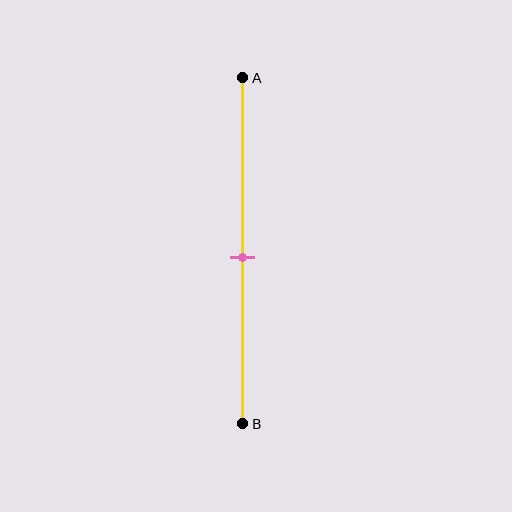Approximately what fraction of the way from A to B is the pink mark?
The pink mark is approximately 50% of the way from A to B.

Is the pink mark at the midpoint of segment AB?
Yes, the mark is approximately at the midpoint.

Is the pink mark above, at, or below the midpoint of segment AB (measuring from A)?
The pink mark is approximately at the midpoint of segment AB.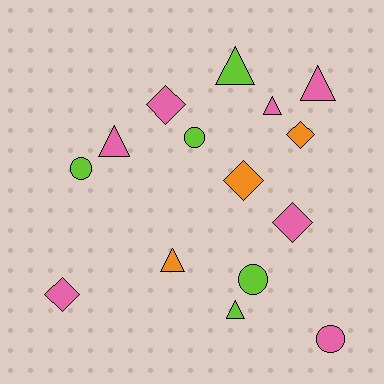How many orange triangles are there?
There is 1 orange triangle.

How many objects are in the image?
There are 15 objects.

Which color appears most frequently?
Pink, with 7 objects.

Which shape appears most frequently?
Triangle, with 6 objects.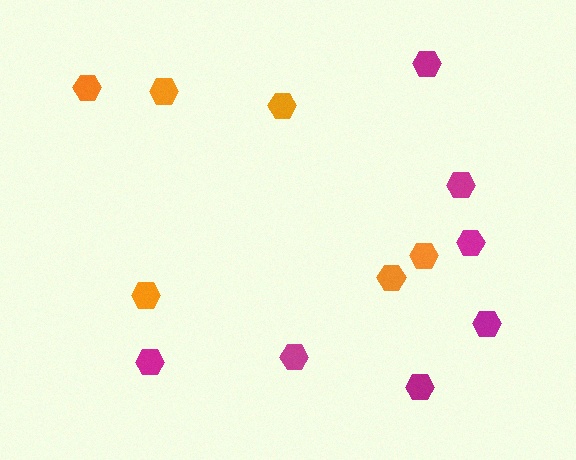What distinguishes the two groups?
There are 2 groups: one group of orange hexagons (6) and one group of magenta hexagons (7).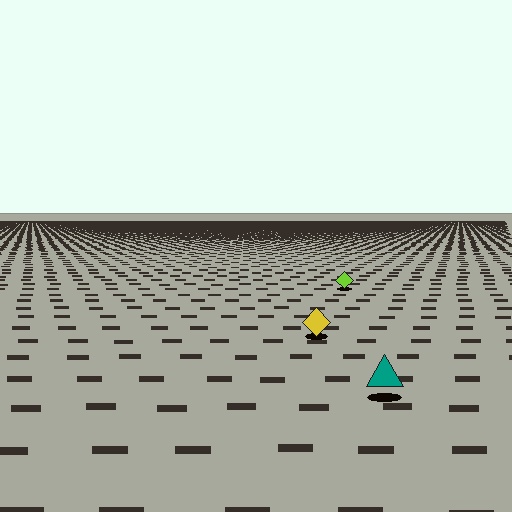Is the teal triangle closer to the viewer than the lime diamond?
Yes. The teal triangle is closer — you can tell from the texture gradient: the ground texture is coarser near it.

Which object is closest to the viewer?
The teal triangle is closest. The texture marks near it are larger and more spread out.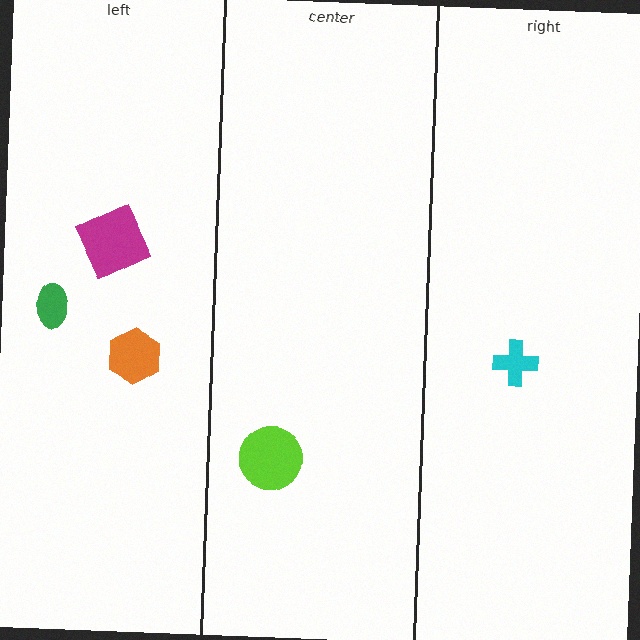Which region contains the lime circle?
The center region.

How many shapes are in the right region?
1.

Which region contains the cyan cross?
The right region.